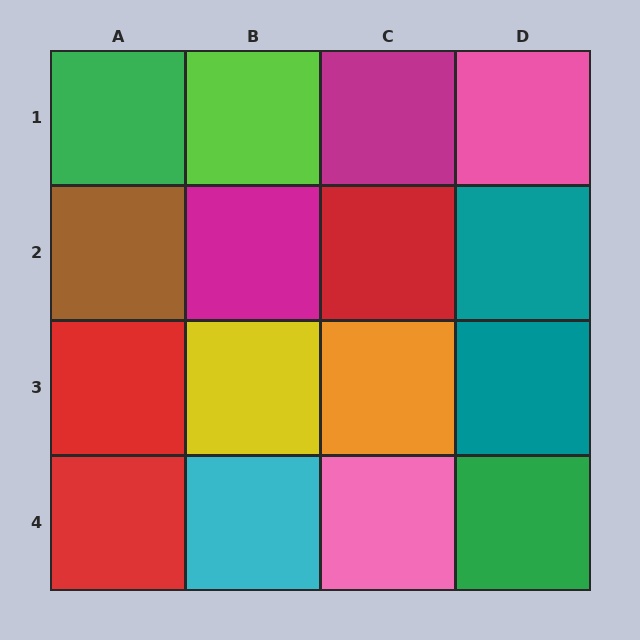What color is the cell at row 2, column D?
Teal.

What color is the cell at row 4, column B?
Cyan.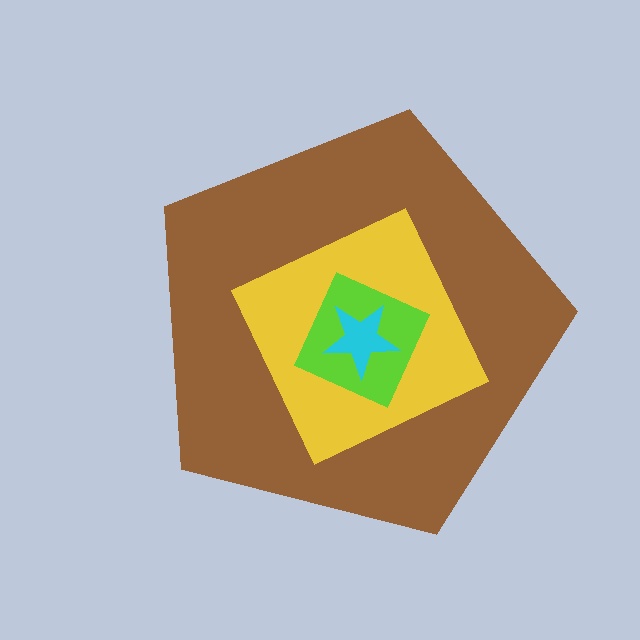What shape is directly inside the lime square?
The cyan star.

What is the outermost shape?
The brown pentagon.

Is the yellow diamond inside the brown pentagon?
Yes.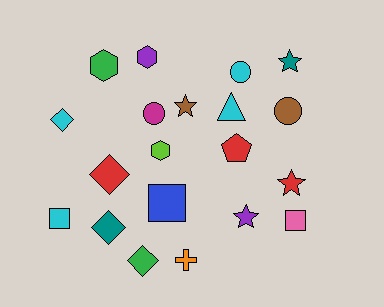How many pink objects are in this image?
There is 1 pink object.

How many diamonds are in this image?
There are 4 diamonds.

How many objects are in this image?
There are 20 objects.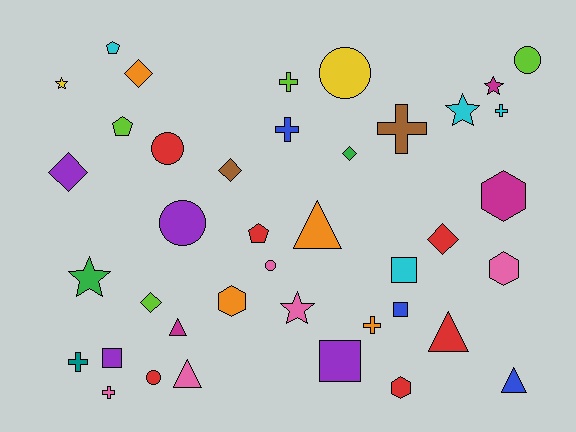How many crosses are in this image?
There are 7 crosses.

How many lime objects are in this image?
There are 4 lime objects.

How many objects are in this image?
There are 40 objects.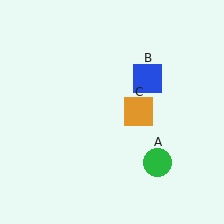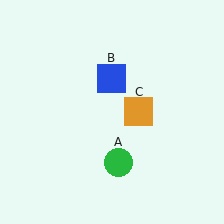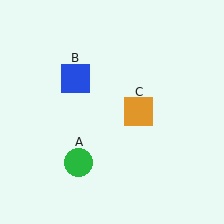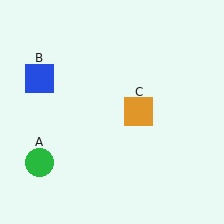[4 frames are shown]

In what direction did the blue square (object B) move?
The blue square (object B) moved left.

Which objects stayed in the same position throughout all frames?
Orange square (object C) remained stationary.